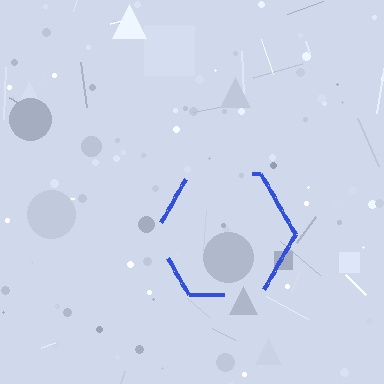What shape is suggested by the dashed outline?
The dashed outline suggests a hexagon.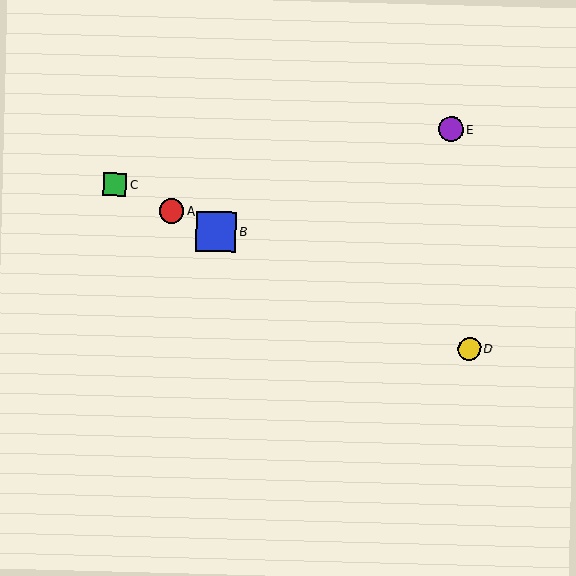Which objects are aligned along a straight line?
Objects A, B, C, D are aligned along a straight line.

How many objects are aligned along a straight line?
4 objects (A, B, C, D) are aligned along a straight line.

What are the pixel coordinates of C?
Object C is at (115, 184).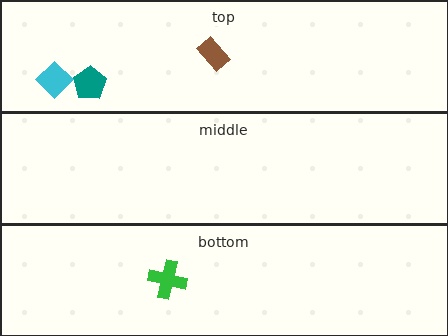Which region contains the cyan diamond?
The top region.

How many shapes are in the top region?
3.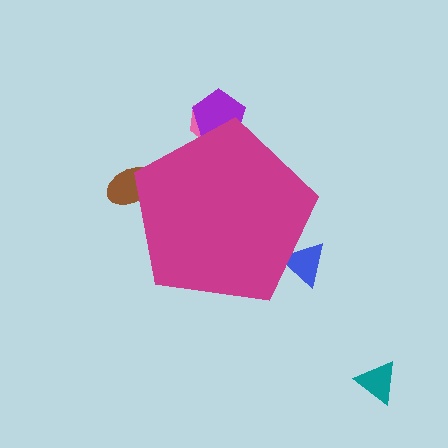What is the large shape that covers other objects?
A magenta pentagon.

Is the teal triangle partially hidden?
No, the teal triangle is fully visible.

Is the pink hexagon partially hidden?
Yes, the pink hexagon is partially hidden behind the magenta pentagon.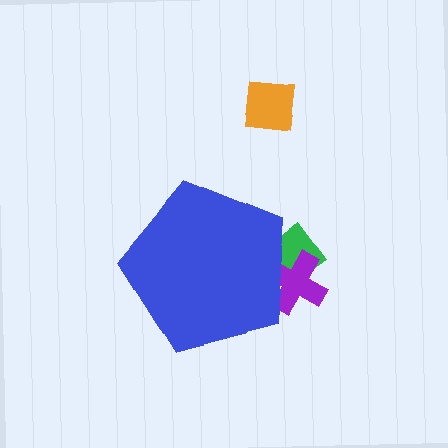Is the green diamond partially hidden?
Yes, the green diamond is partially hidden behind the blue pentagon.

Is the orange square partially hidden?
No, the orange square is fully visible.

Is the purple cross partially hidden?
Yes, the purple cross is partially hidden behind the blue pentagon.